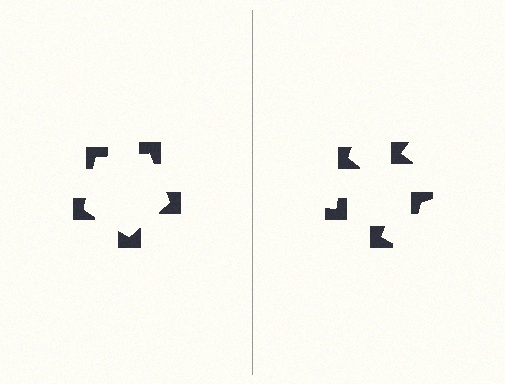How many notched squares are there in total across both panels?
10 — 5 on each side.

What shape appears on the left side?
An illusory pentagon.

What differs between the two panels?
The notched squares are positioned identically on both sides; only the wedge orientations differ. On the left they align to a pentagon; on the right they are misaligned.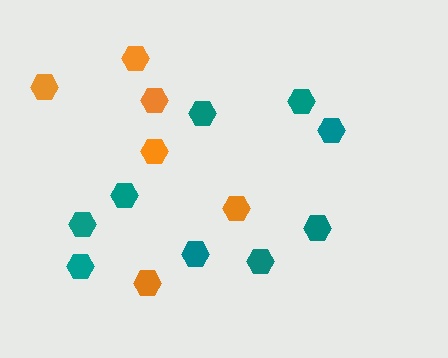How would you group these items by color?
There are 2 groups: one group of orange hexagons (6) and one group of teal hexagons (9).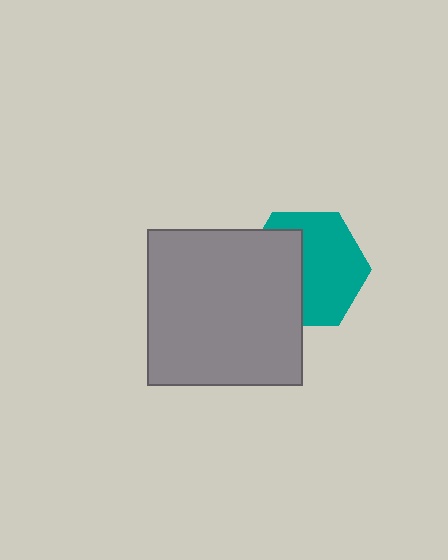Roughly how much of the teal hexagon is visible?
About half of it is visible (roughly 58%).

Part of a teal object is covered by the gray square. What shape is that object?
It is a hexagon.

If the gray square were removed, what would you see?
You would see the complete teal hexagon.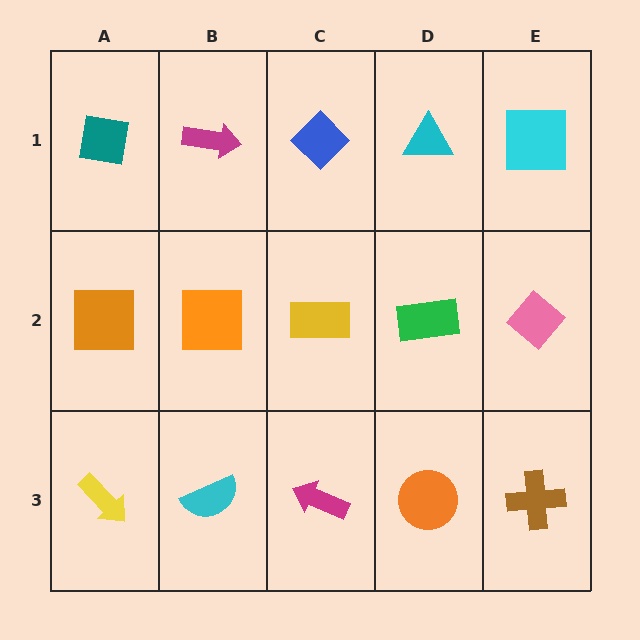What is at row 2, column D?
A green rectangle.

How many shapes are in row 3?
5 shapes.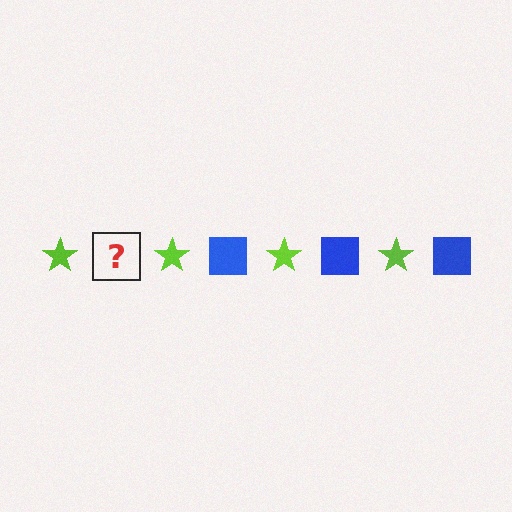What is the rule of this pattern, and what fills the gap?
The rule is that the pattern alternates between lime star and blue square. The gap should be filled with a blue square.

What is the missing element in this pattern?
The missing element is a blue square.